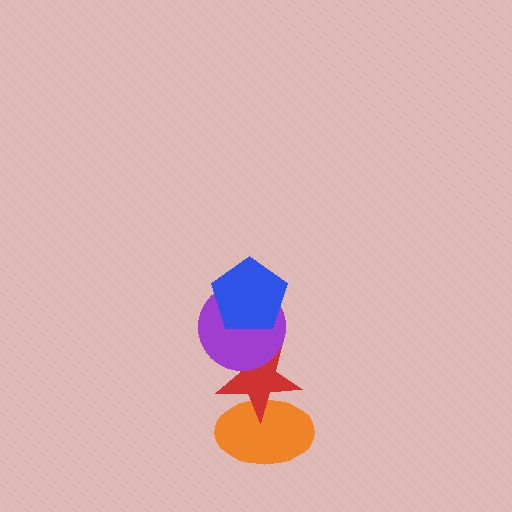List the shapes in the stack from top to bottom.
From top to bottom: the blue pentagon, the purple circle, the red star, the orange ellipse.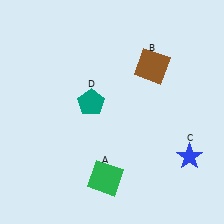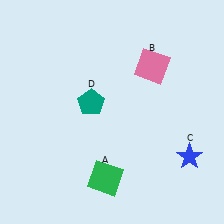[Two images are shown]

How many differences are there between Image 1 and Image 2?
There is 1 difference between the two images.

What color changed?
The square (B) changed from brown in Image 1 to pink in Image 2.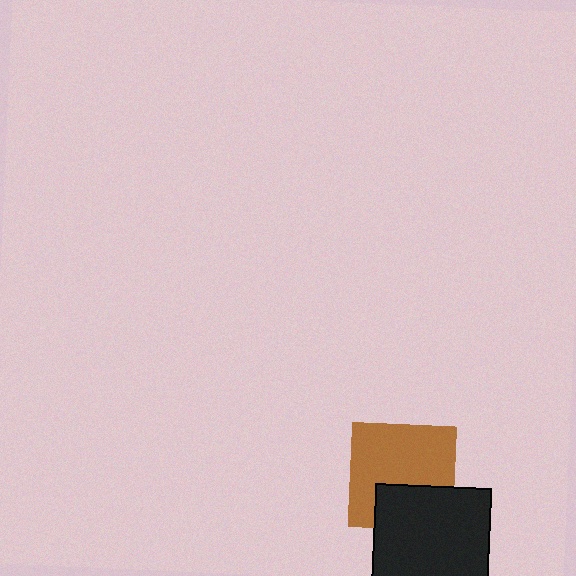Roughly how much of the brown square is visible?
Most of it is visible (roughly 68%).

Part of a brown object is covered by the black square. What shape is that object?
It is a square.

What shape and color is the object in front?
The object in front is a black square.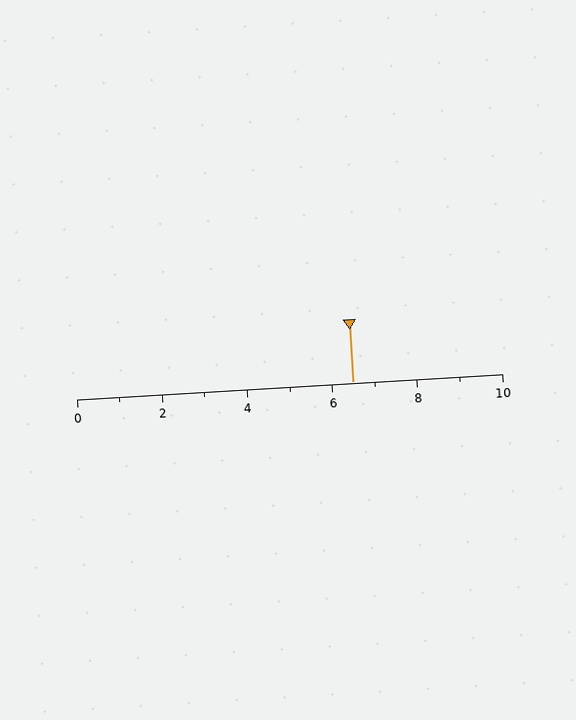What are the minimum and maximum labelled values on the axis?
The axis runs from 0 to 10.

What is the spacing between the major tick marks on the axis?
The major ticks are spaced 2 apart.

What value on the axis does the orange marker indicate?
The marker indicates approximately 6.5.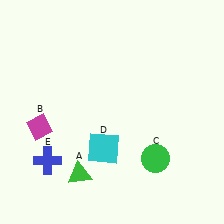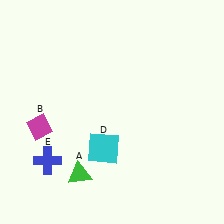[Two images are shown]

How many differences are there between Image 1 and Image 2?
There is 1 difference between the two images.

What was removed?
The green circle (C) was removed in Image 2.